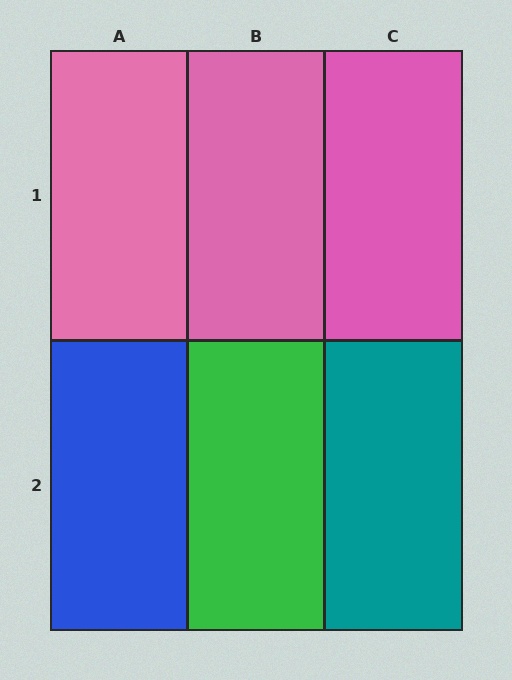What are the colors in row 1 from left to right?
Pink, pink, pink.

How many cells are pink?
3 cells are pink.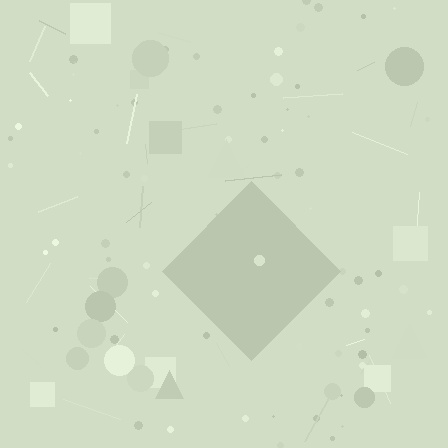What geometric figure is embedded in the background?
A diamond is embedded in the background.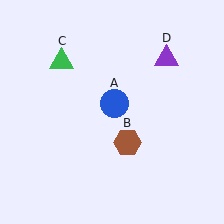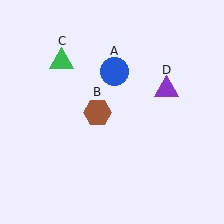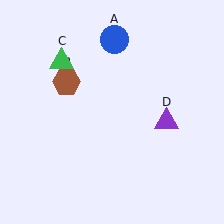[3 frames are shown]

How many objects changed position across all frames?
3 objects changed position: blue circle (object A), brown hexagon (object B), purple triangle (object D).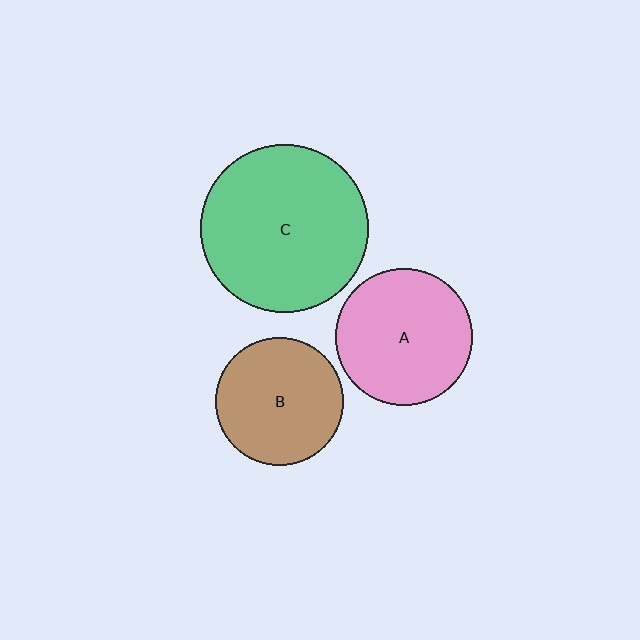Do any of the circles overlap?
No, none of the circles overlap.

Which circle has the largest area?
Circle C (green).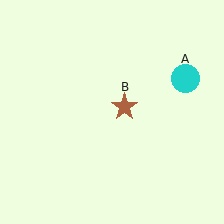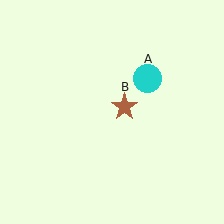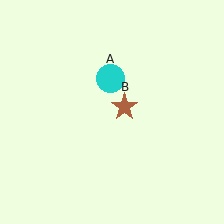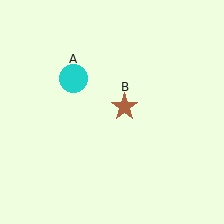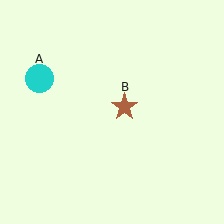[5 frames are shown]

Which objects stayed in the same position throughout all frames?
Brown star (object B) remained stationary.